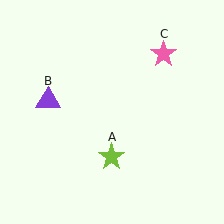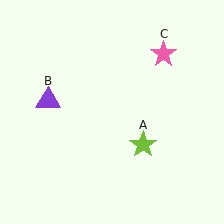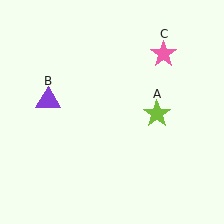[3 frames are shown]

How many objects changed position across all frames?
1 object changed position: lime star (object A).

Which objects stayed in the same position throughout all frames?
Purple triangle (object B) and pink star (object C) remained stationary.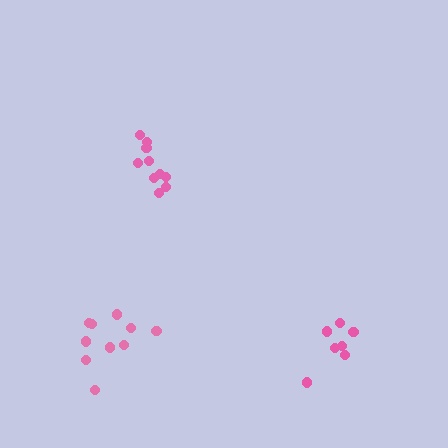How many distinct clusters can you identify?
There are 3 distinct clusters.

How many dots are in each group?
Group 1: 7 dots, Group 2: 10 dots, Group 3: 10 dots (27 total).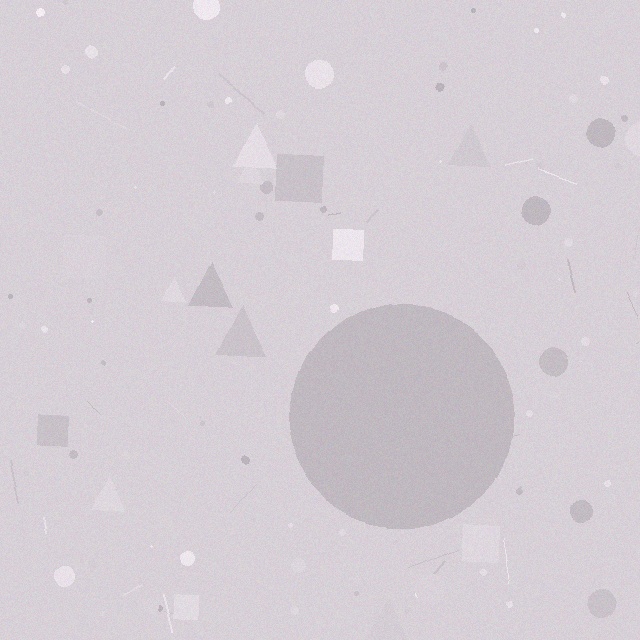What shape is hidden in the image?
A circle is hidden in the image.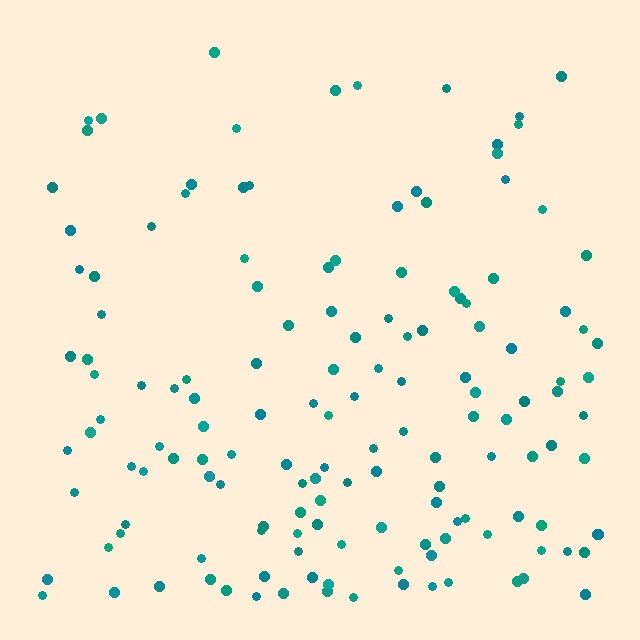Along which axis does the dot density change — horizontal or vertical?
Vertical.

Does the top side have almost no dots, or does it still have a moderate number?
Still a moderate number, just noticeably fewer than the bottom.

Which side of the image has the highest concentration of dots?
The bottom.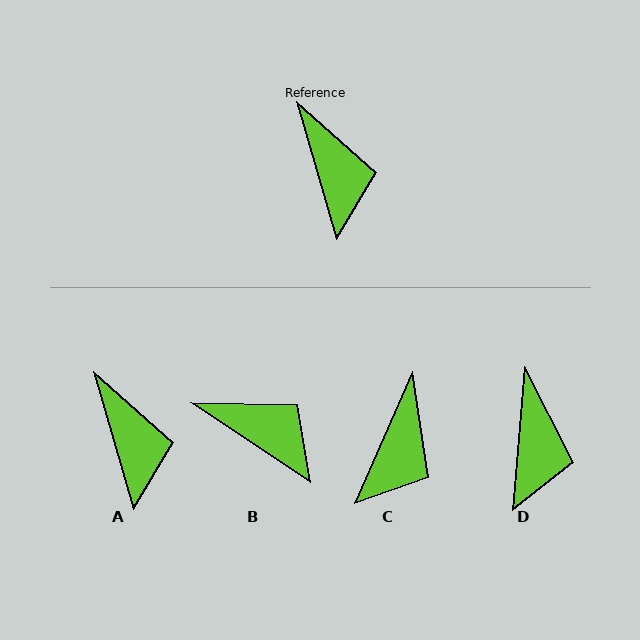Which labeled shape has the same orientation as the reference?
A.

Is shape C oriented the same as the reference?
No, it is off by about 40 degrees.